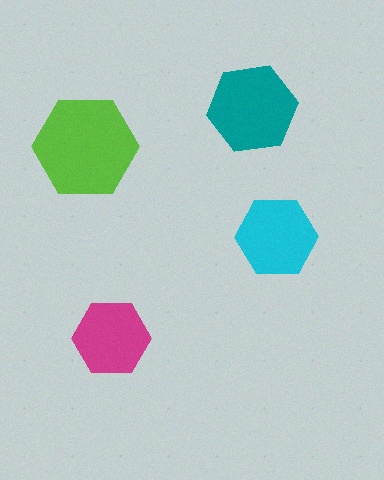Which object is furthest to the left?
The lime hexagon is leftmost.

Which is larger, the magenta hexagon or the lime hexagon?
The lime one.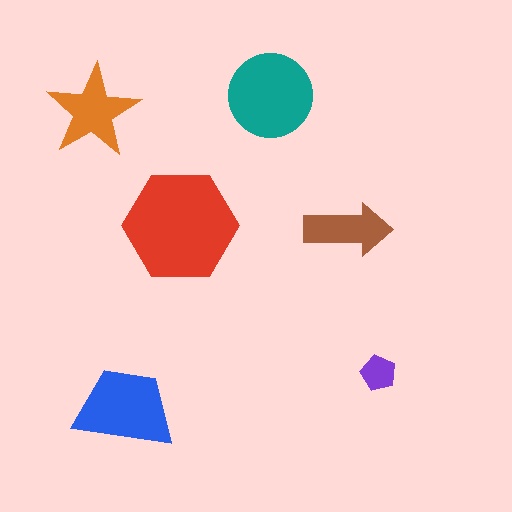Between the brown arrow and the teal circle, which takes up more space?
The teal circle.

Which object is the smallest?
The purple pentagon.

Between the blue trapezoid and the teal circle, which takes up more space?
The teal circle.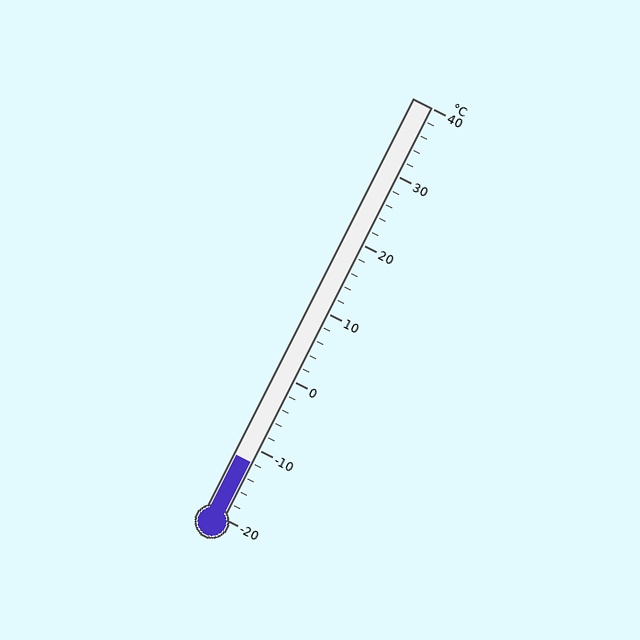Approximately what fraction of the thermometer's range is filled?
The thermometer is filled to approximately 15% of its range.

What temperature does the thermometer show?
The thermometer shows approximately -12°C.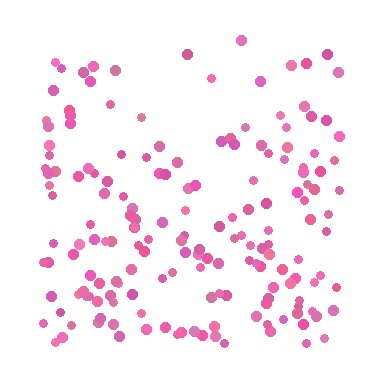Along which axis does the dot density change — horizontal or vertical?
Vertical.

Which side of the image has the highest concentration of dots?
The bottom.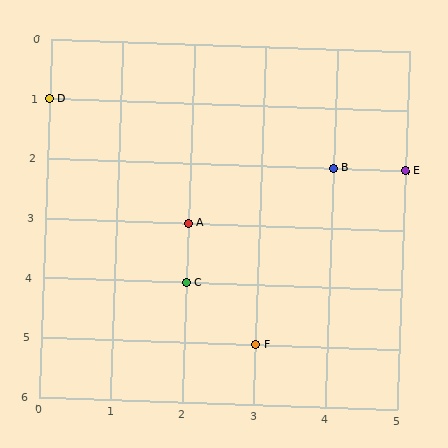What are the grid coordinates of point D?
Point D is at grid coordinates (0, 1).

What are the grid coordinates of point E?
Point E is at grid coordinates (5, 2).